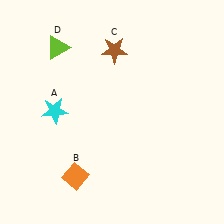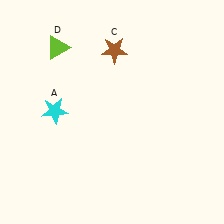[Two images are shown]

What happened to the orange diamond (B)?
The orange diamond (B) was removed in Image 2. It was in the bottom-left area of Image 1.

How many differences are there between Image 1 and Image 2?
There is 1 difference between the two images.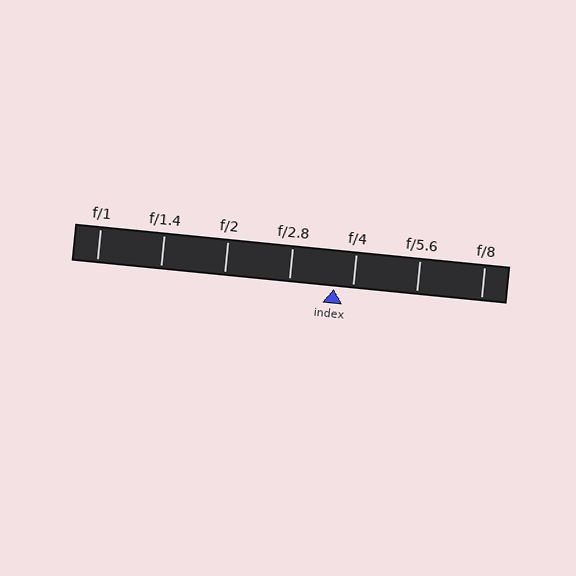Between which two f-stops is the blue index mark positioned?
The index mark is between f/2.8 and f/4.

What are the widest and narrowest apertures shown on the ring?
The widest aperture shown is f/1 and the narrowest is f/8.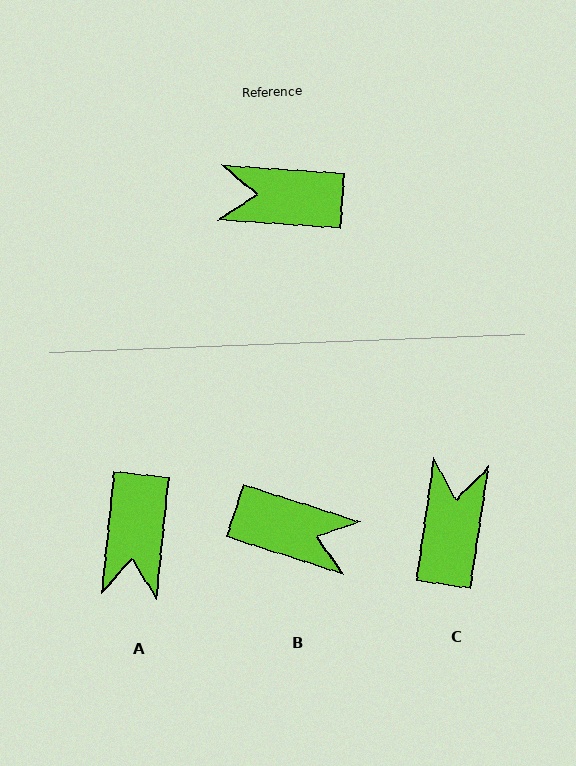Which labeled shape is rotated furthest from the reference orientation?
B, about 166 degrees away.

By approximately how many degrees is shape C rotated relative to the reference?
Approximately 94 degrees clockwise.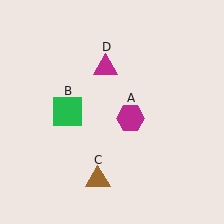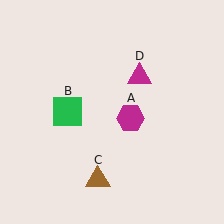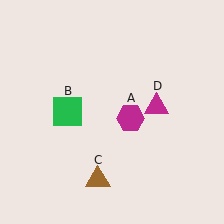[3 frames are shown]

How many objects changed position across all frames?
1 object changed position: magenta triangle (object D).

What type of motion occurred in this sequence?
The magenta triangle (object D) rotated clockwise around the center of the scene.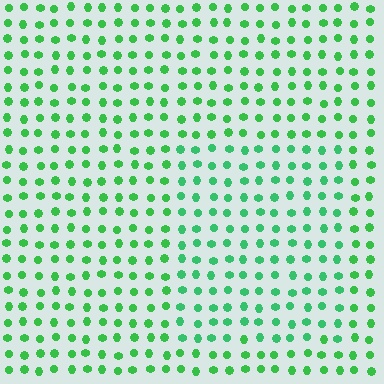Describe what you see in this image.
The image is filled with small green elements in a uniform arrangement. A rectangle-shaped region is visible where the elements are tinted to a slightly different hue, forming a subtle color boundary.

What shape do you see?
I see a rectangle.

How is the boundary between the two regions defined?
The boundary is defined purely by a slight shift in hue (about 17 degrees). Spacing, size, and orientation are identical on both sides.